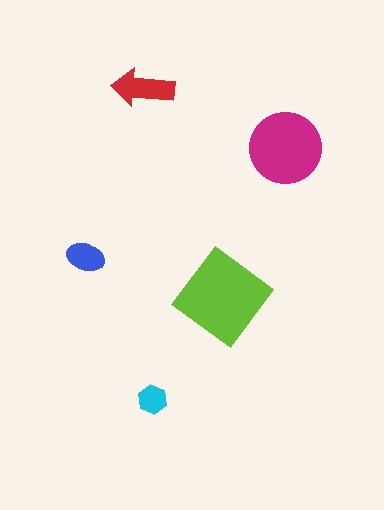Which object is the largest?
The lime diamond.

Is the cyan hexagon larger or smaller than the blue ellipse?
Smaller.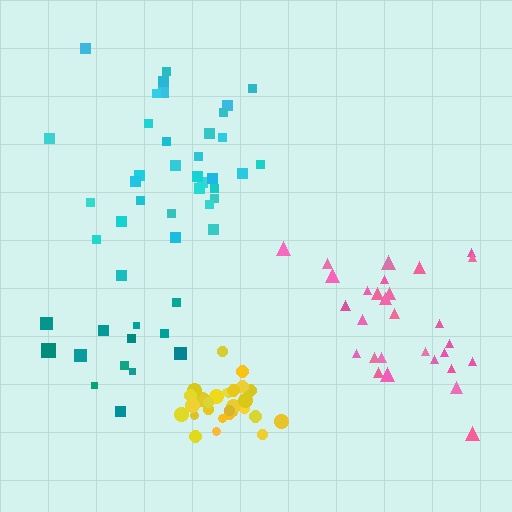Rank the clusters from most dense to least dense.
yellow, cyan, pink, teal.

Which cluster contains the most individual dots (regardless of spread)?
Cyan (34).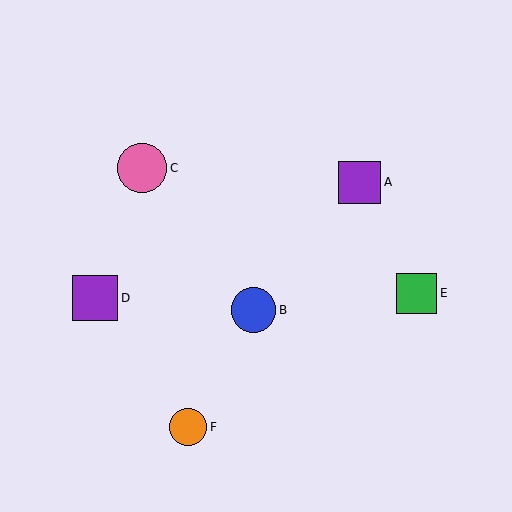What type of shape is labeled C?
Shape C is a pink circle.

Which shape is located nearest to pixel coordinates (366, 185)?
The purple square (labeled A) at (360, 182) is nearest to that location.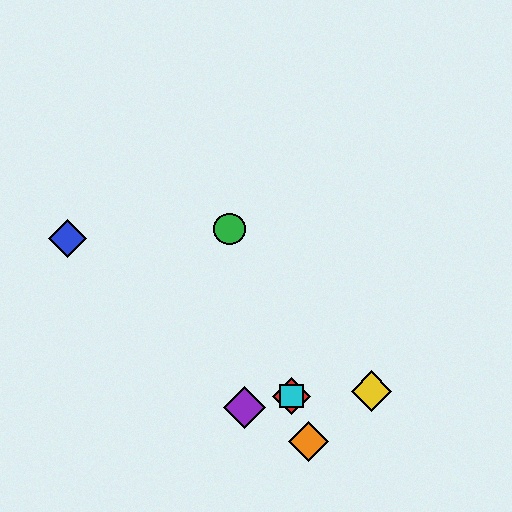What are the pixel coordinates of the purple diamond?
The purple diamond is at (244, 408).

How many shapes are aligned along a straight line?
4 shapes (the red diamond, the green circle, the orange diamond, the cyan square) are aligned along a straight line.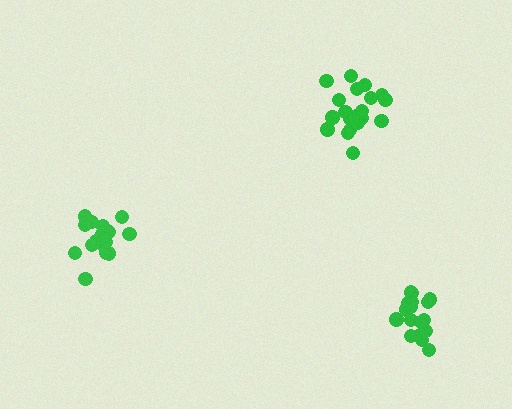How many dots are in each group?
Group 1: 20 dots, Group 2: 18 dots, Group 3: 18 dots (56 total).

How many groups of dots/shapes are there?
There are 3 groups.